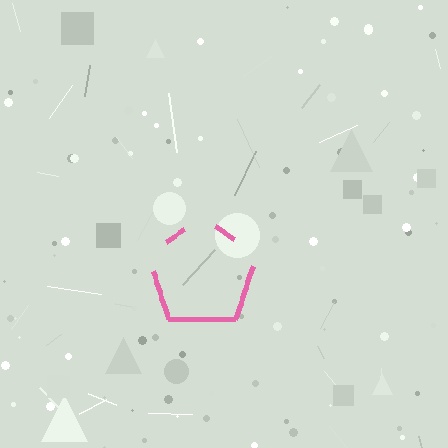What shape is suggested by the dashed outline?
The dashed outline suggests a pentagon.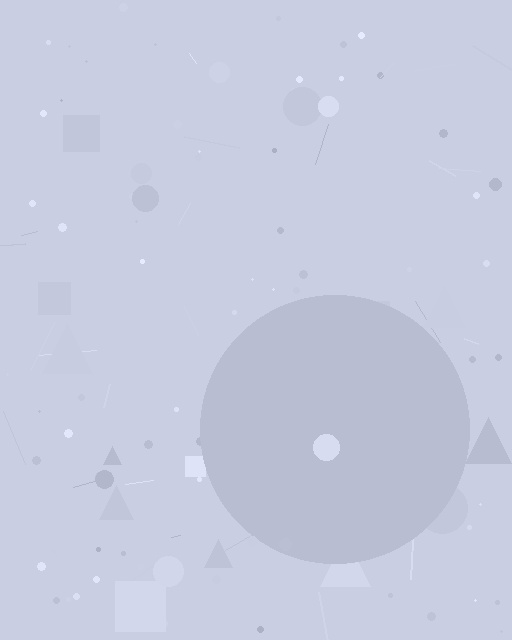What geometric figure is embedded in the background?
A circle is embedded in the background.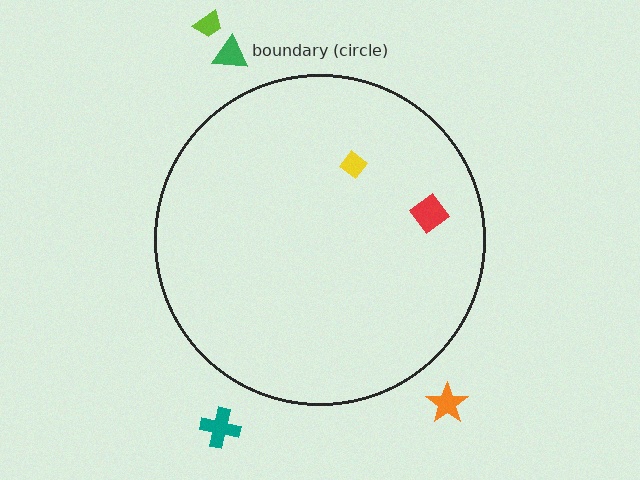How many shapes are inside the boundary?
2 inside, 4 outside.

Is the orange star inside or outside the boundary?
Outside.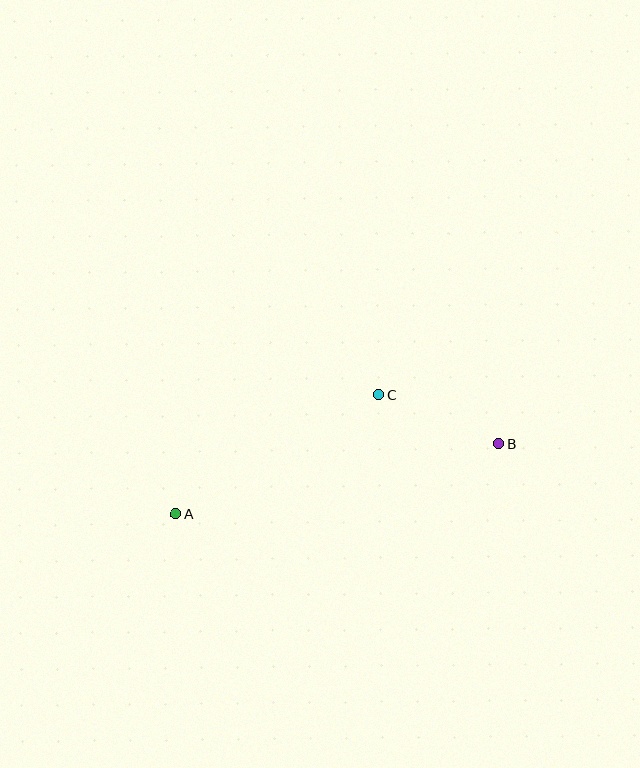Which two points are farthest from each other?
Points A and B are farthest from each other.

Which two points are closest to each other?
Points B and C are closest to each other.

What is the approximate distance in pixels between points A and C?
The distance between A and C is approximately 235 pixels.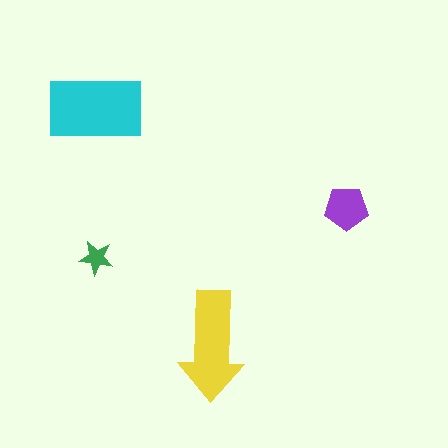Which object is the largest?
The cyan rectangle.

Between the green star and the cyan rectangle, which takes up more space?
The cyan rectangle.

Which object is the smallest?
The green star.